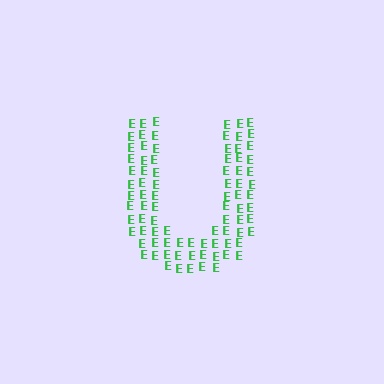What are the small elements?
The small elements are letter E's.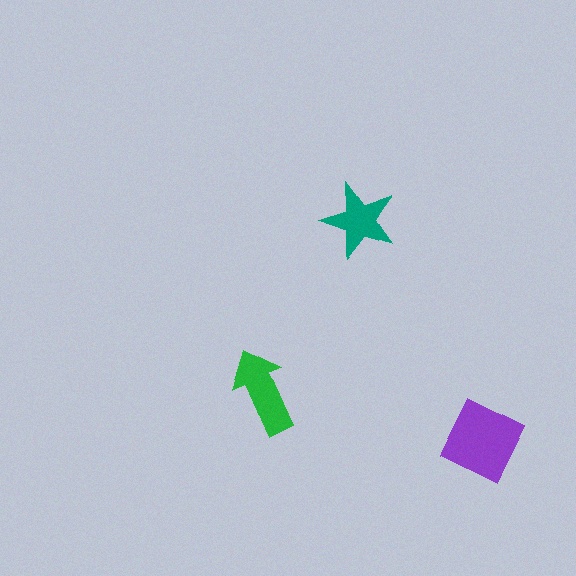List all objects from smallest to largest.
The teal star, the green arrow, the purple square.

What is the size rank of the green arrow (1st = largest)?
2nd.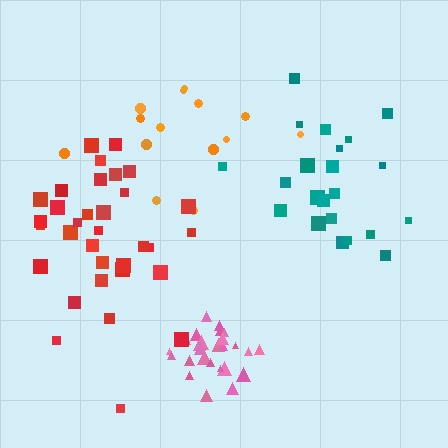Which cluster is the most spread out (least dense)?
Orange.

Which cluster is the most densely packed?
Pink.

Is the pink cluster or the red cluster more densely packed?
Pink.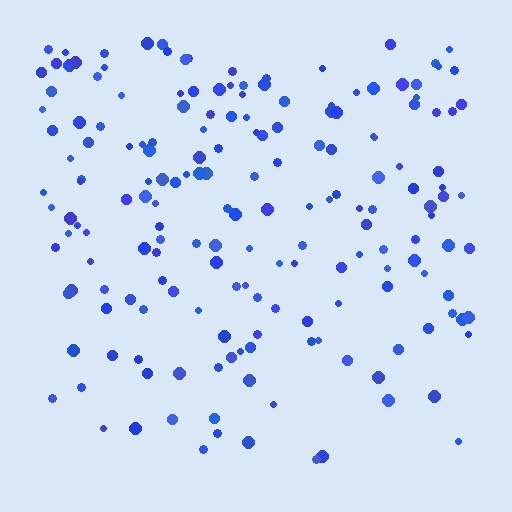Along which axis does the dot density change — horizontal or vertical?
Vertical.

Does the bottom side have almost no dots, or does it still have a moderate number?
Still a moderate number, just noticeably fewer than the top.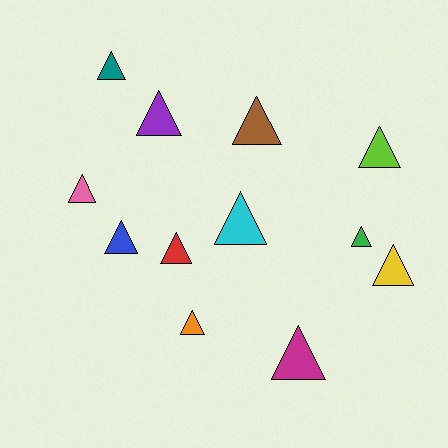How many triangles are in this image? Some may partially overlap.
There are 12 triangles.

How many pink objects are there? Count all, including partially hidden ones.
There is 1 pink object.